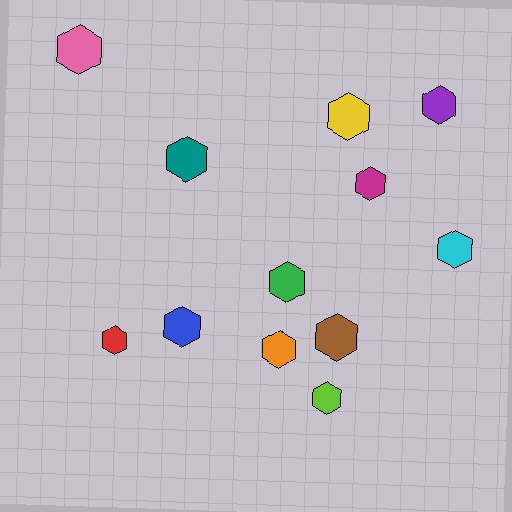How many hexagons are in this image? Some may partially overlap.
There are 12 hexagons.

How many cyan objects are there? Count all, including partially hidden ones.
There is 1 cyan object.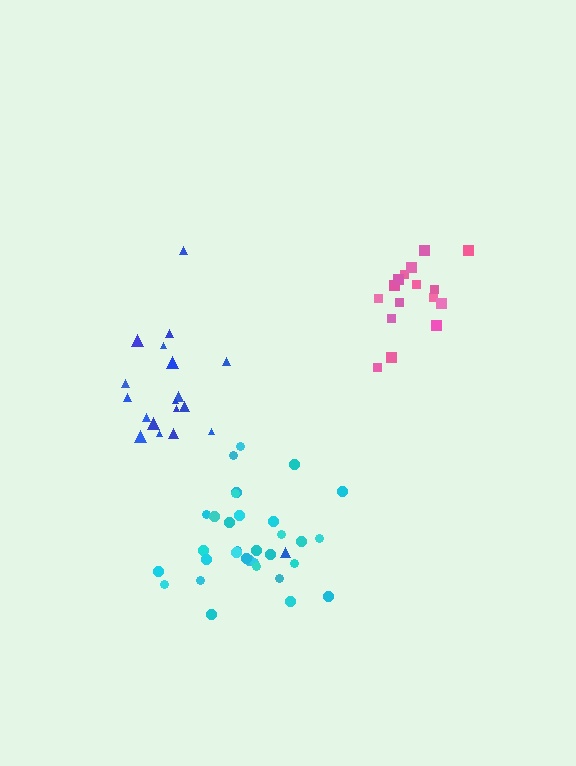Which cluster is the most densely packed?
Pink.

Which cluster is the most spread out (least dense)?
Blue.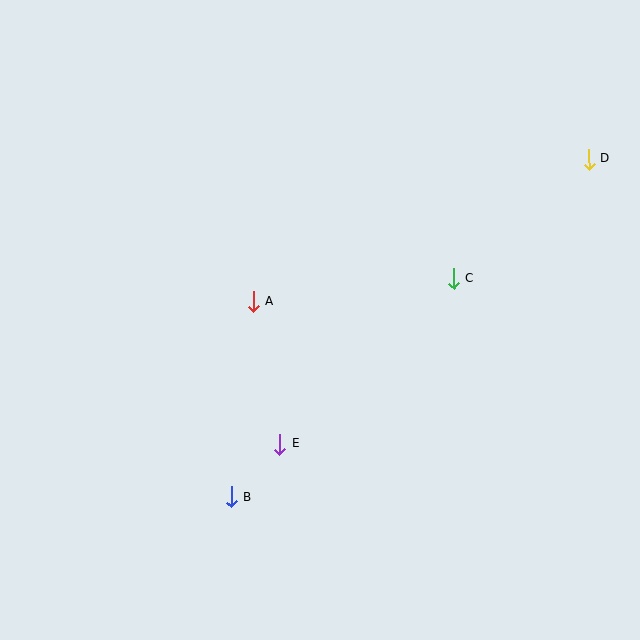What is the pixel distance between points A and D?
The distance between A and D is 364 pixels.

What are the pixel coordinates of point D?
Point D is at (589, 159).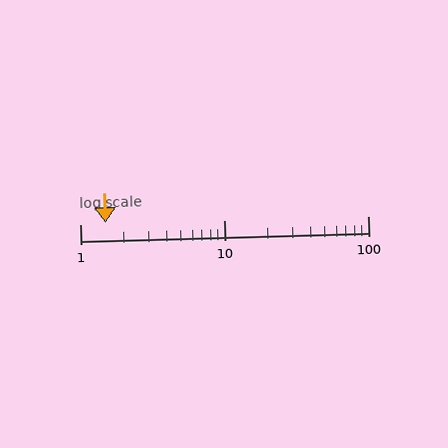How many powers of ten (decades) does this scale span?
The scale spans 2 decades, from 1 to 100.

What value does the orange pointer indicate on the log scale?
The pointer indicates approximately 1.5.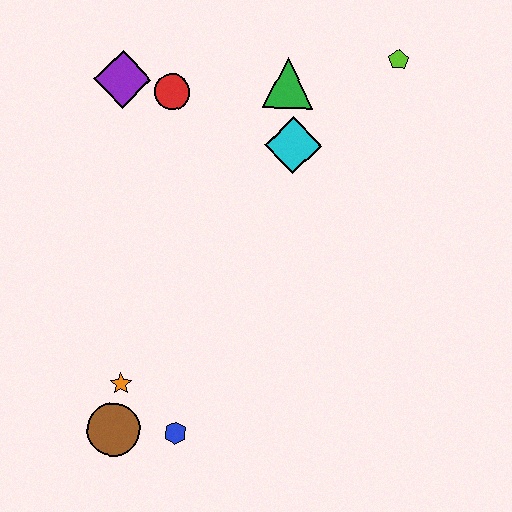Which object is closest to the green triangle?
The cyan diamond is closest to the green triangle.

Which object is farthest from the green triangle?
The brown circle is farthest from the green triangle.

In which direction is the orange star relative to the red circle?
The orange star is below the red circle.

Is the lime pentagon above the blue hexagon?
Yes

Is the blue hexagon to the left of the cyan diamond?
Yes